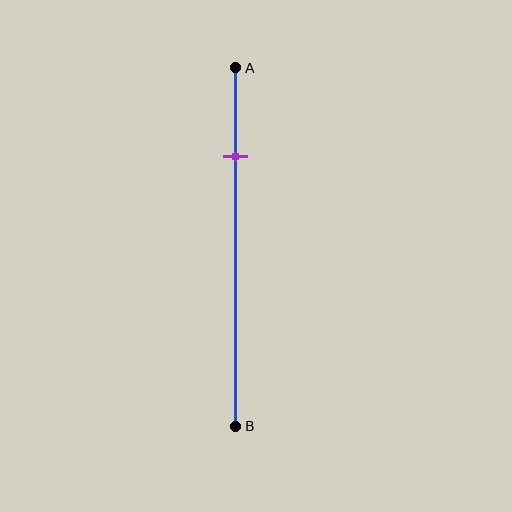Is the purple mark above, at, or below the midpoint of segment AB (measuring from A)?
The purple mark is above the midpoint of segment AB.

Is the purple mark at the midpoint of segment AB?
No, the mark is at about 25% from A, not at the 50% midpoint.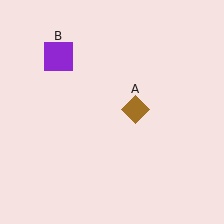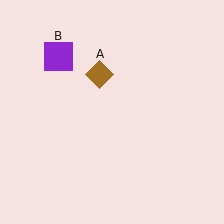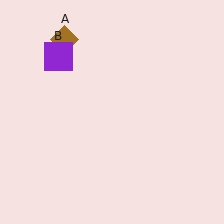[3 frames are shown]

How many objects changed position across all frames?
1 object changed position: brown diamond (object A).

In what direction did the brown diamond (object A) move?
The brown diamond (object A) moved up and to the left.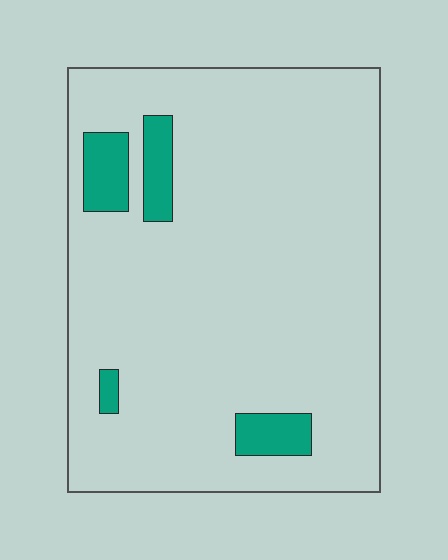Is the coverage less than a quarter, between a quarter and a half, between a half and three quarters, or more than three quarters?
Less than a quarter.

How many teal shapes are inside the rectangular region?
4.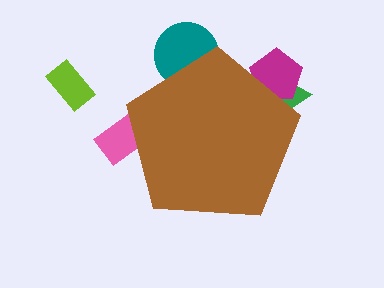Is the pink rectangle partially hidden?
Yes, the pink rectangle is partially hidden behind the brown pentagon.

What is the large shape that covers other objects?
A brown pentagon.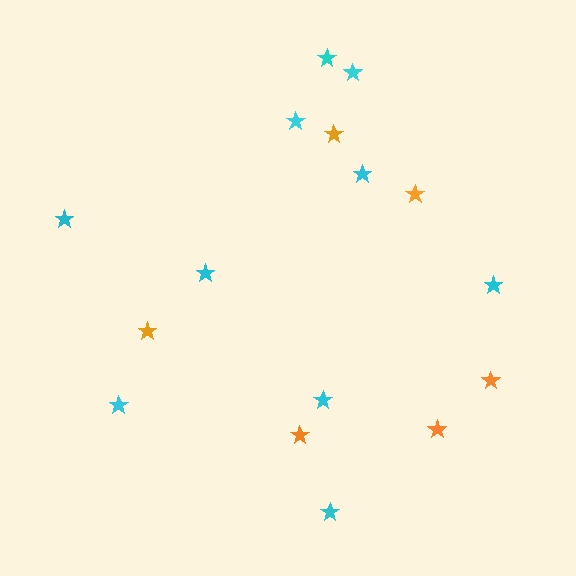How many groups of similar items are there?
There are 2 groups: one group of cyan stars (10) and one group of orange stars (6).